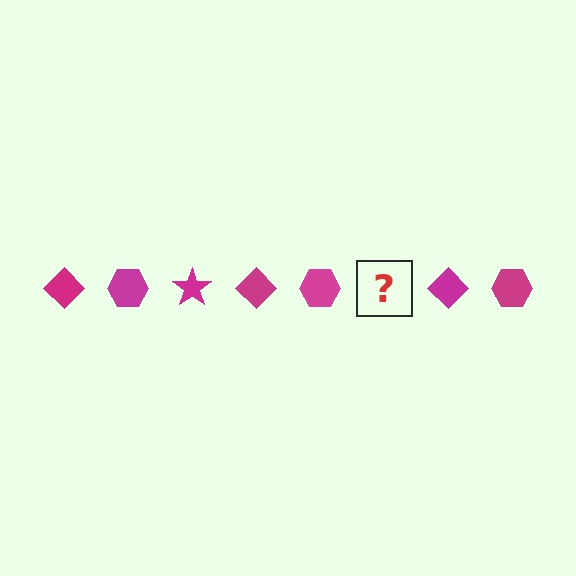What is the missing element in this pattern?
The missing element is a magenta star.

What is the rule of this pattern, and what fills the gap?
The rule is that the pattern cycles through diamond, hexagon, star shapes in magenta. The gap should be filled with a magenta star.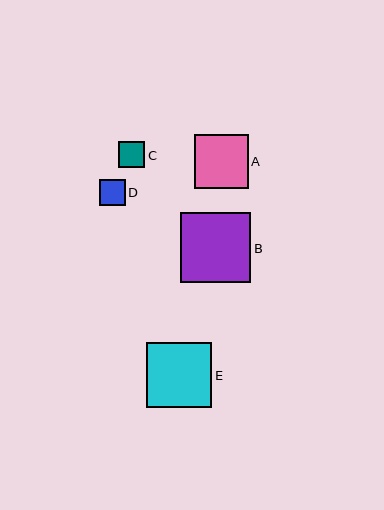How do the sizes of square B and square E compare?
Square B and square E are approximately the same size.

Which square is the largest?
Square B is the largest with a size of approximately 70 pixels.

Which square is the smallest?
Square D is the smallest with a size of approximately 26 pixels.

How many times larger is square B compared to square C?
Square B is approximately 2.7 times the size of square C.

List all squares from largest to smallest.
From largest to smallest: B, E, A, C, D.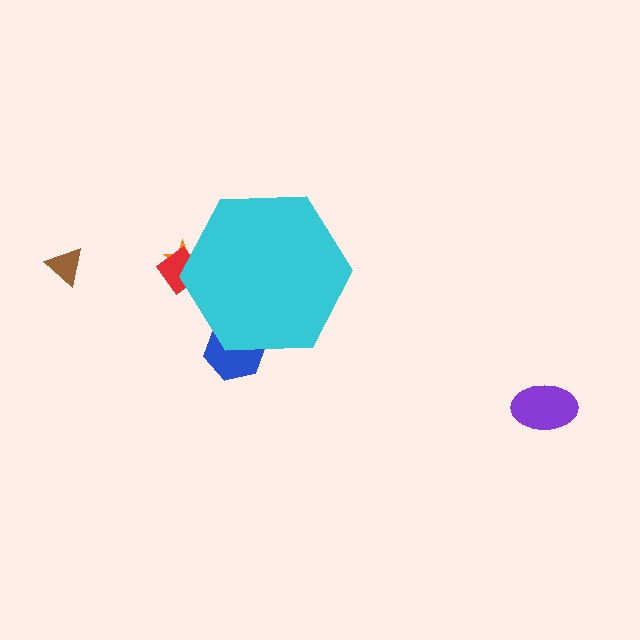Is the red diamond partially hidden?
Yes, the red diamond is partially hidden behind the cyan hexagon.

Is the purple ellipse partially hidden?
No, the purple ellipse is fully visible.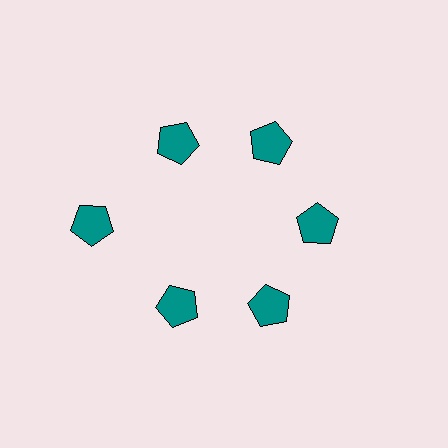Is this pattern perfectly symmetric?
No. The 6 teal pentagons are arranged in a ring, but one element near the 9 o'clock position is pushed outward from the center, breaking the 6-fold rotational symmetry.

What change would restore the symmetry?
The symmetry would be restored by moving it inward, back onto the ring so that all 6 pentagons sit at equal angles and equal distance from the center.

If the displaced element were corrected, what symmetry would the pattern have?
It would have 6-fold rotational symmetry — the pattern would map onto itself every 60 degrees.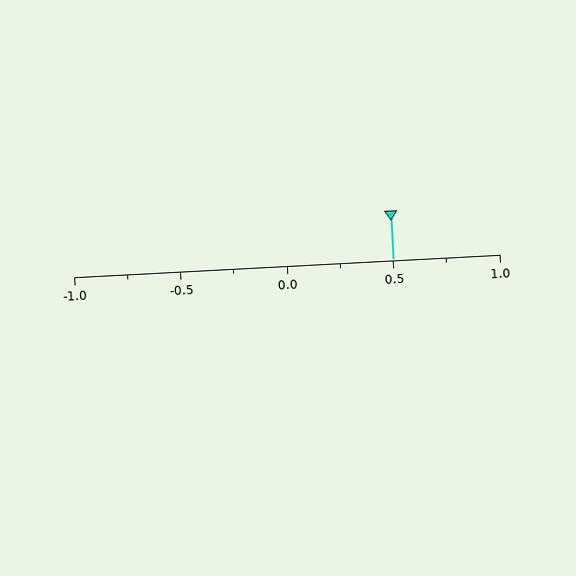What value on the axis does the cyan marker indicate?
The marker indicates approximately 0.5.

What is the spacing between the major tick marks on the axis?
The major ticks are spaced 0.5 apart.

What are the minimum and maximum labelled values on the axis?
The axis runs from -1.0 to 1.0.